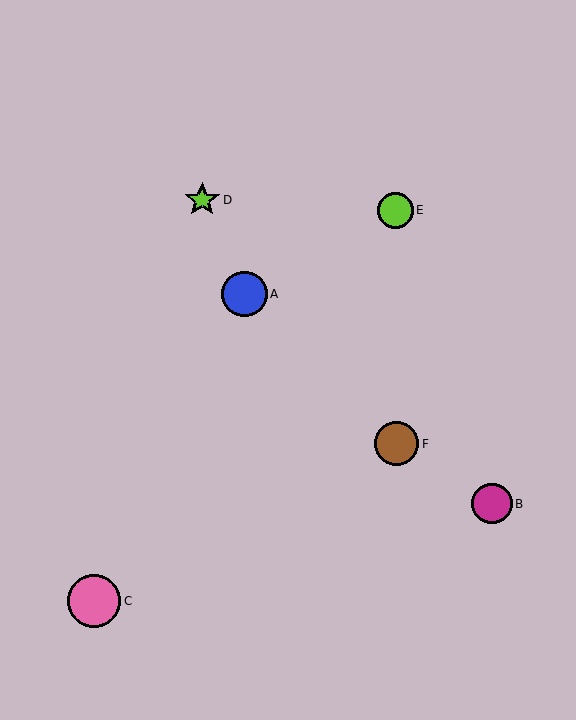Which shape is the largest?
The pink circle (labeled C) is the largest.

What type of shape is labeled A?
Shape A is a blue circle.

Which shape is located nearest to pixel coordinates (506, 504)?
The magenta circle (labeled B) at (492, 504) is nearest to that location.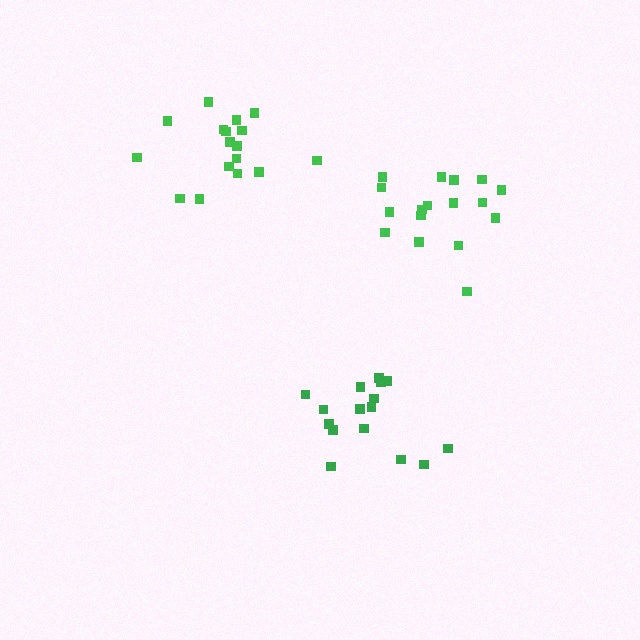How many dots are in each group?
Group 1: 16 dots, Group 2: 17 dots, Group 3: 17 dots (50 total).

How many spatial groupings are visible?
There are 3 spatial groupings.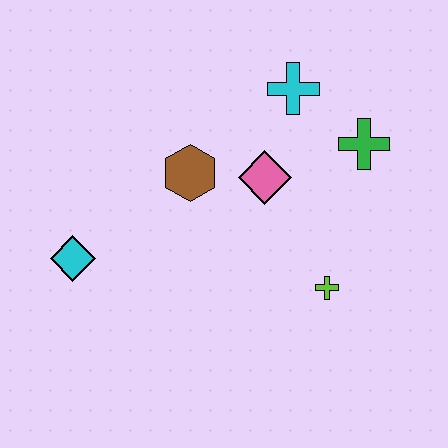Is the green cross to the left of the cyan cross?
No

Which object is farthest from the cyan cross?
The cyan diamond is farthest from the cyan cross.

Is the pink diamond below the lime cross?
No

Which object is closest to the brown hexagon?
The pink diamond is closest to the brown hexagon.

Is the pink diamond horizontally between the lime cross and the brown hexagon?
Yes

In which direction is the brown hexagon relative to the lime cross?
The brown hexagon is to the left of the lime cross.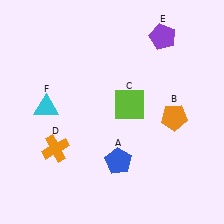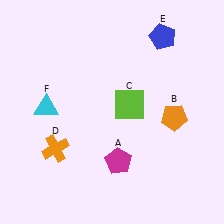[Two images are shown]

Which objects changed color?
A changed from blue to magenta. E changed from purple to blue.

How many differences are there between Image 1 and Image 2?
There are 2 differences between the two images.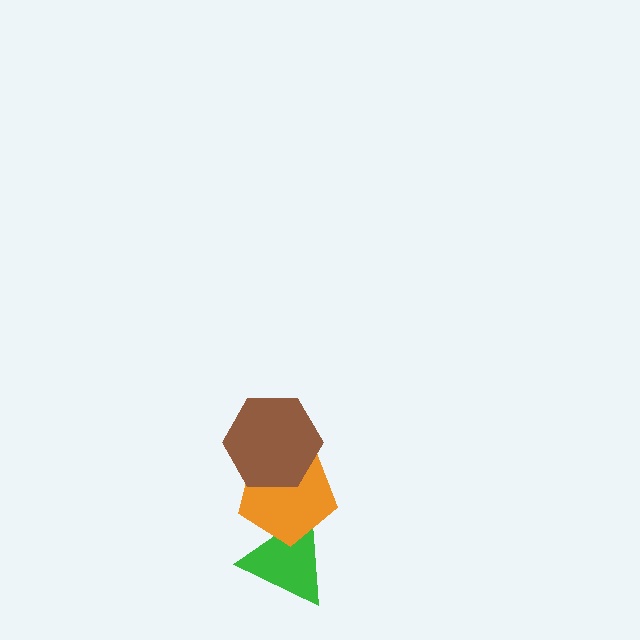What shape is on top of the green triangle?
The orange pentagon is on top of the green triangle.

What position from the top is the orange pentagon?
The orange pentagon is 2nd from the top.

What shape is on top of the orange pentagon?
The brown hexagon is on top of the orange pentagon.